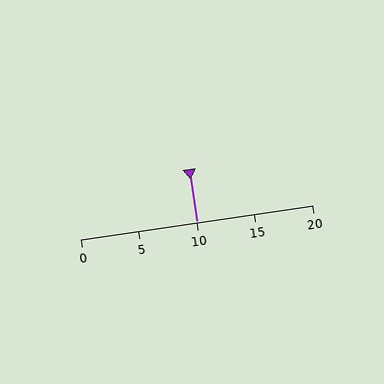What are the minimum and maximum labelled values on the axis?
The axis runs from 0 to 20.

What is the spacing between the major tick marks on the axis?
The major ticks are spaced 5 apart.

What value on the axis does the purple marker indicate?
The marker indicates approximately 10.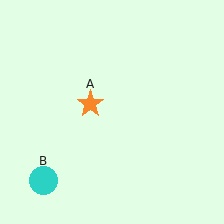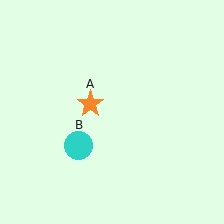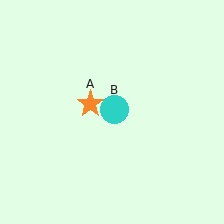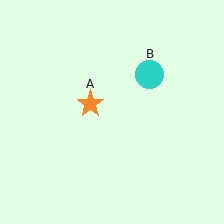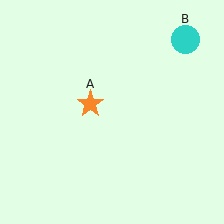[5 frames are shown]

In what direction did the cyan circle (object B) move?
The cyan circle (object B) moved up and to the right.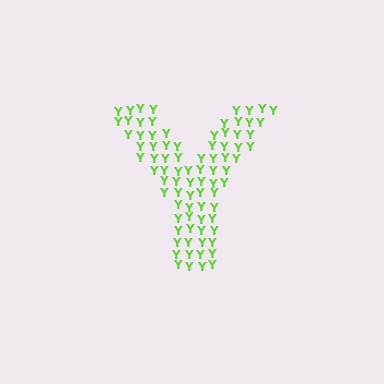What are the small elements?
The small elements are letter Y's.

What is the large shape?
The large shape is the letter Y.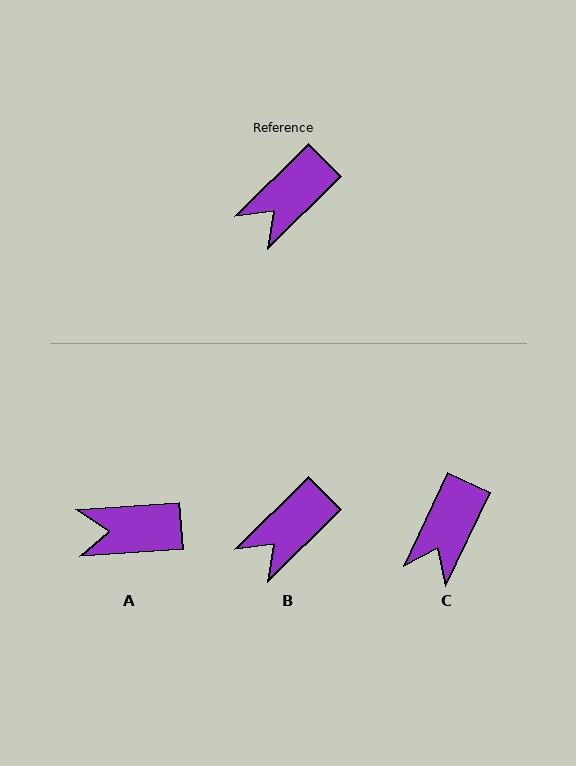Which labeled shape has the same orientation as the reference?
B.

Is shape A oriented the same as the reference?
No, it is off by about 40 degrees.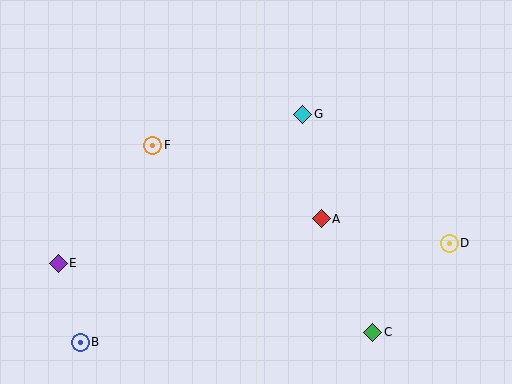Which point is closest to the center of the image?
Point A at (321, 219) is closest to the center.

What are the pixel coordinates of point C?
Point C is at (373, 332).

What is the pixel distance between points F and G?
The distance between F and G is 153 pixels.